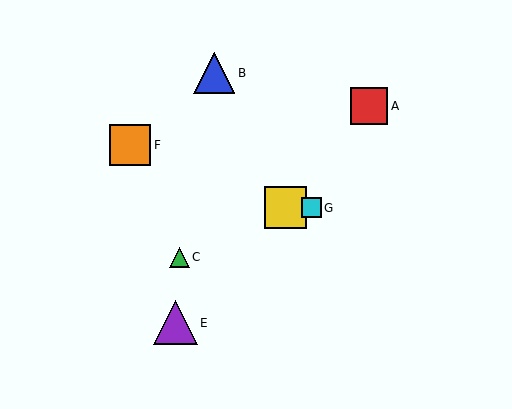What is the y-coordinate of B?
Object B is at y≈73.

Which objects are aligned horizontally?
Objects D, G are aligned horizontally.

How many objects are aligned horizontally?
2 objects (D, G) are aligned horizontally.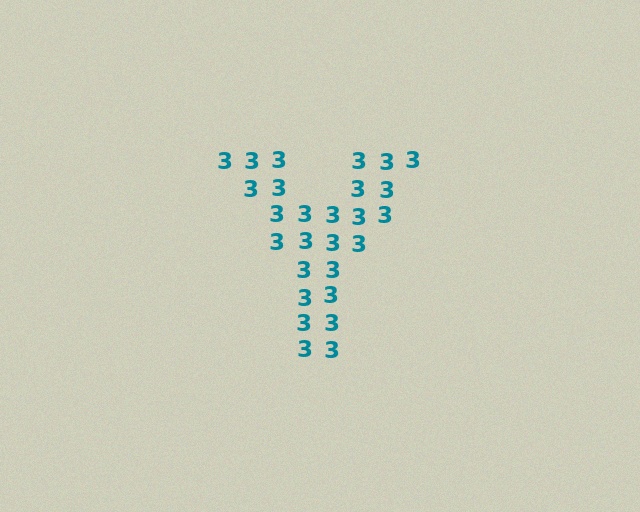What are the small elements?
The small elements are digit 3's.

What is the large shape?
The large shape is the letter Y.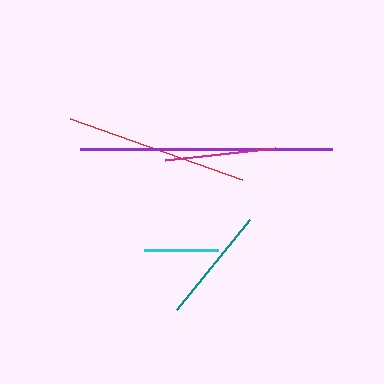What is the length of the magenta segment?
The magenta segment is approximately 111 pixels long.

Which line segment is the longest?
The purple line is the longest at approximately 252 pixels.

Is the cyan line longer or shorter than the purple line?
The purple line is longer than the cyan line.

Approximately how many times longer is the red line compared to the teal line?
The red line is approximately 1.6 times the length of the teal line.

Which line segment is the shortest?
The cyan line is the shortest at approximately 74 pixels.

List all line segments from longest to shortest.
From longest to shortest: purple, red, teal, magenta, cyan.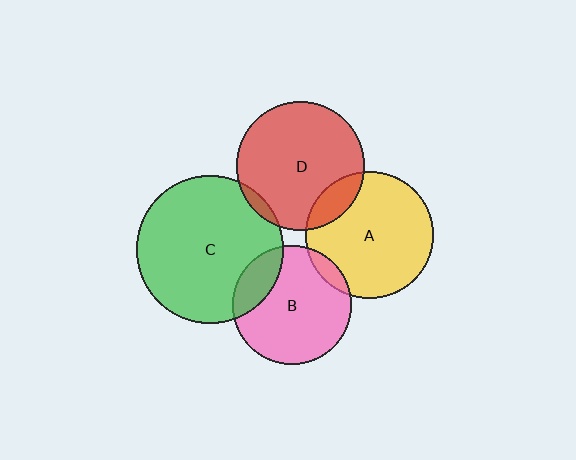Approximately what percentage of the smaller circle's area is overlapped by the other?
Approximately 20%.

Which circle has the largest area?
Circle C (green).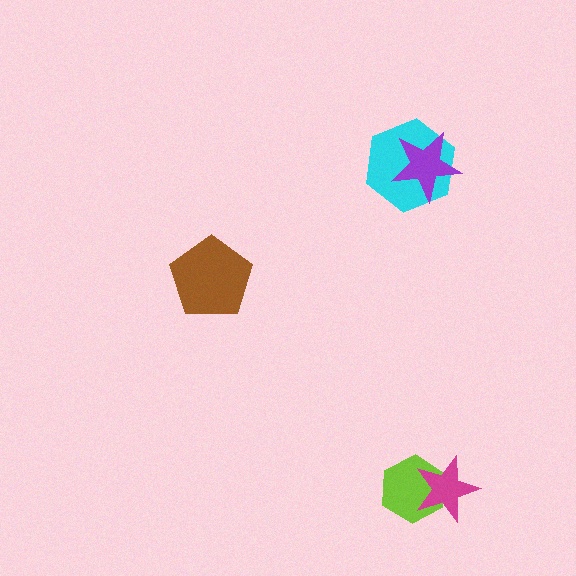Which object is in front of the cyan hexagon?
The purple star is in front of the cyan hexagon.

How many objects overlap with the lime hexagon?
1 object overlaps with the lime hexagon.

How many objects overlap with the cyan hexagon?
1 object overlaps with the cyan hexagon.